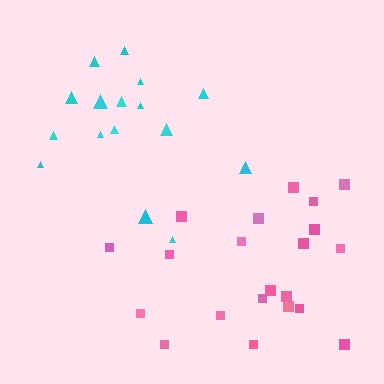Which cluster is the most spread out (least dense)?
Cyan.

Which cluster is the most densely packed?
Pink.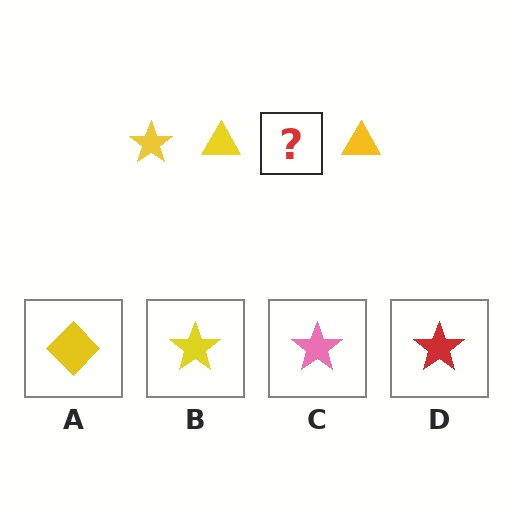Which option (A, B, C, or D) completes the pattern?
B.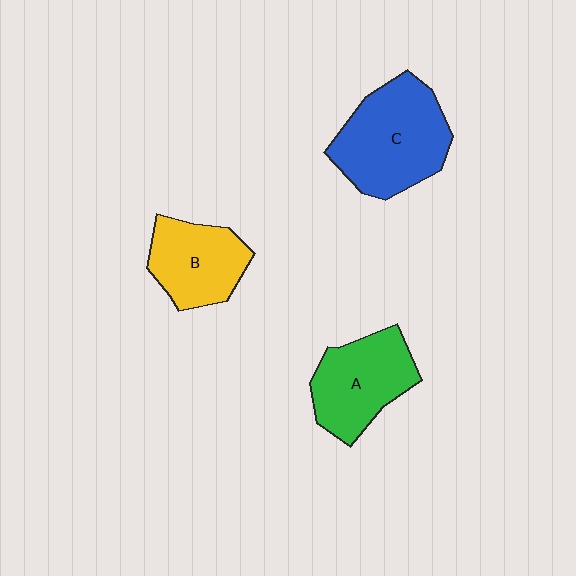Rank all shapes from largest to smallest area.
From largest to smallest: C (blue), A (green), B (yellow).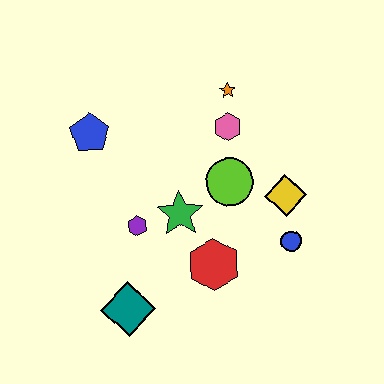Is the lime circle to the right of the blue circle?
No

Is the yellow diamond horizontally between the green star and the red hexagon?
No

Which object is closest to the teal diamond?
The purple hexagon is closest to the teal diamond.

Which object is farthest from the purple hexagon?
The orange star is farthest from the purple hexagon.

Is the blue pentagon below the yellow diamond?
No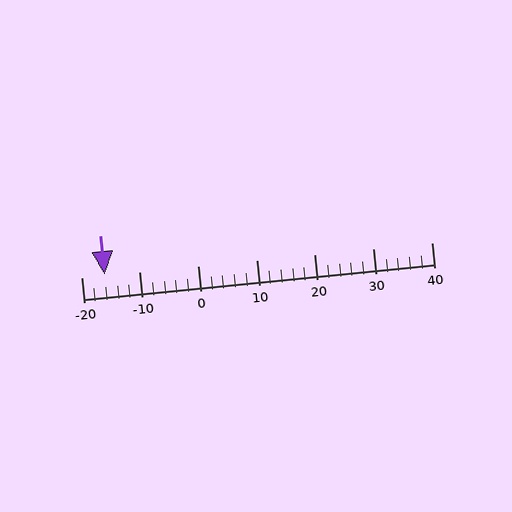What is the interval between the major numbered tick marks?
The major tick marks are spaced 10 units apart.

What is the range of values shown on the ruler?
The ruler shows values from -20 to 40.